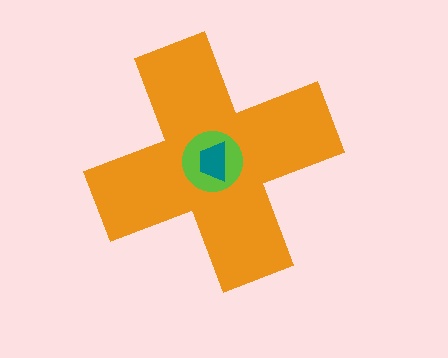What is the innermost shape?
The teal trapezoid.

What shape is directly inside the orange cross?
The lime circle.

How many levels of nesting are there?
3.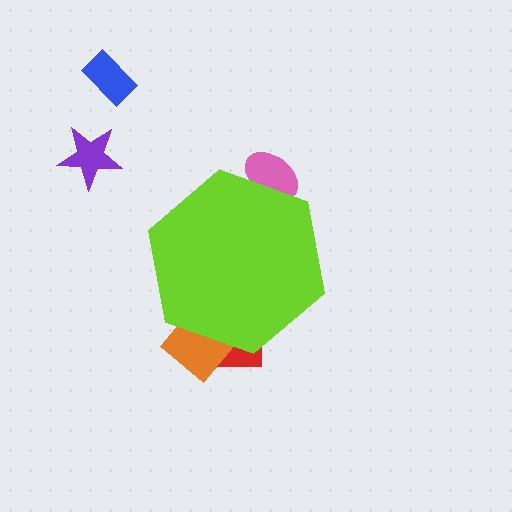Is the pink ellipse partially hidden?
Yes, the pink ellipse is partially hidden behind the lime hexagon.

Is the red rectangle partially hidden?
Yes, the red rectangle is partially hidden behind the lime hexagon.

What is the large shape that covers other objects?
A lime hexagon.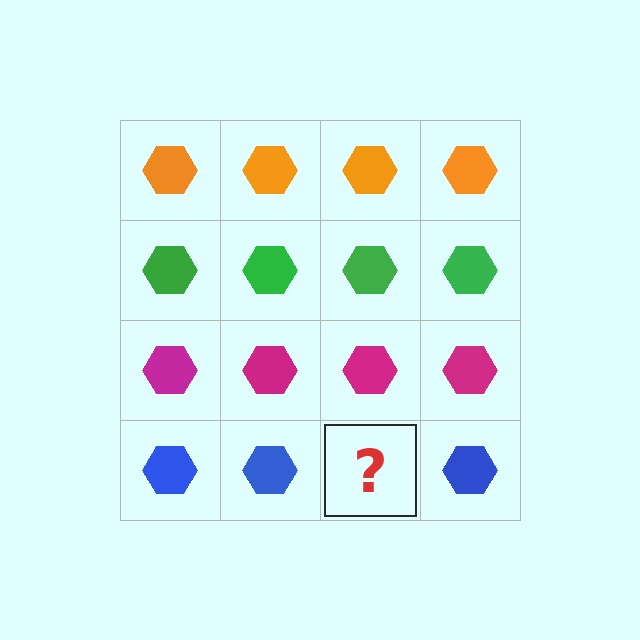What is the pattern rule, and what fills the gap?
The rule is that each row has a consistent color. The gap should be filled with a blue hexagon.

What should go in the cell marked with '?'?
The missing cell should contain a blue hexagon.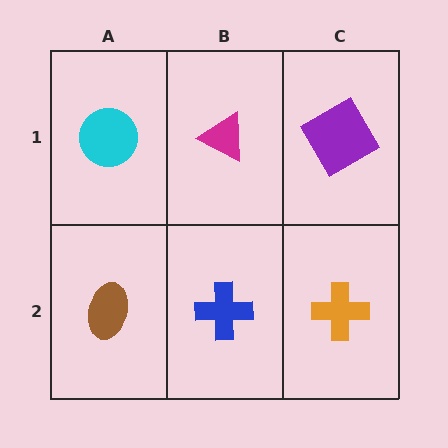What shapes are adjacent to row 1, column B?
A blue cross (row 2, column B), a cyan circle (row 1, column A), a purple diamond (row 1, column C).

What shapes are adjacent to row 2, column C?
A purple diamond (row 1, column C), a blue cross (row 2, column B).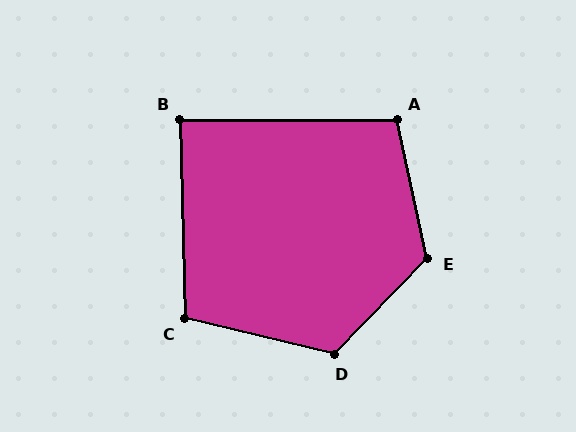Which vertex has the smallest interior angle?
B, at approximately 88 degrees.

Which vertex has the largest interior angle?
E, at approximately 124 degrees.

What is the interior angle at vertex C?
Approximately 105 degrees (obtuse).